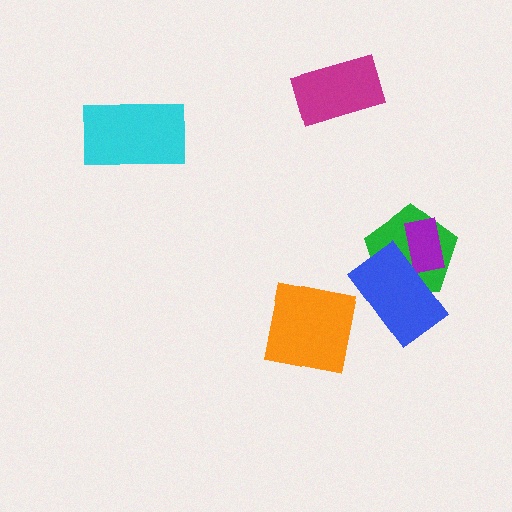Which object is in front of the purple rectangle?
The blue rectangle is in front of the purple rectangle.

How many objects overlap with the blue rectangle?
2 objects overlap with the blue rectangle.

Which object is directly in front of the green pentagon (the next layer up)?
The purple rectangle is directly in front of the green pentagon.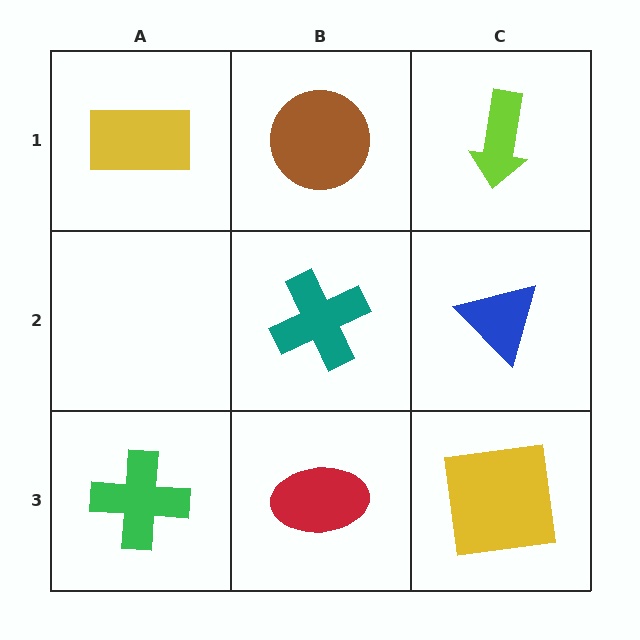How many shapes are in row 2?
2 shapes.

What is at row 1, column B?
A brown circle.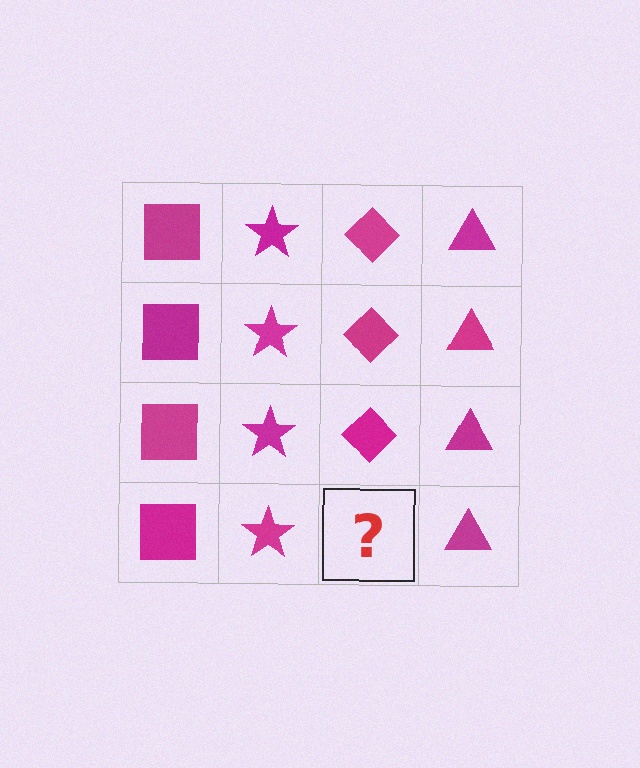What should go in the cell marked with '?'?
The missing cell should contain a magenta diamond.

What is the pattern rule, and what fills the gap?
The rule is that each column has a consistent shape. The gap should be filled with a magenta diamond.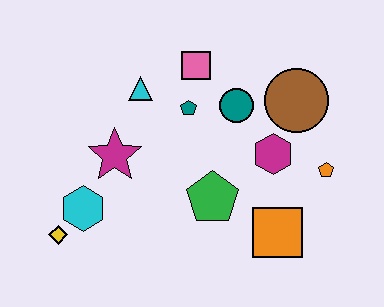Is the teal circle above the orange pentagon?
Yes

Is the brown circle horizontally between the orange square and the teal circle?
No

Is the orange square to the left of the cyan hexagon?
No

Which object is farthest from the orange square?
The yellow diamond is farthest from the orange square.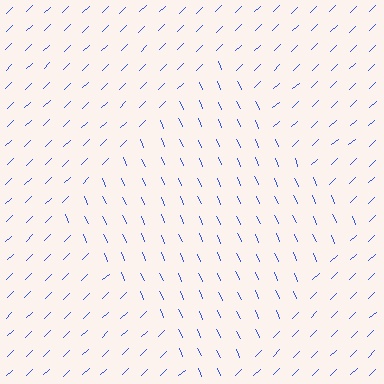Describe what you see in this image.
The image is filled with small blue line segments. A diamond region in the image has lines oriented differently from the surrounding lines, creating a visible texture boundary.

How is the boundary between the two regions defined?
The boundary is defined purely by a change in line orientation (approximately 70 degrees difference). All lines are the same color and thickness.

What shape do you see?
I see a diamond.